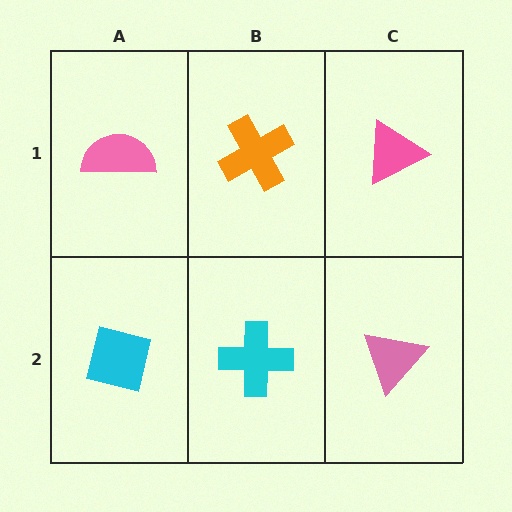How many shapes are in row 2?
3 shapes.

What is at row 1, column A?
A pink semicircle.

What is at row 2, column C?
A pink triangle.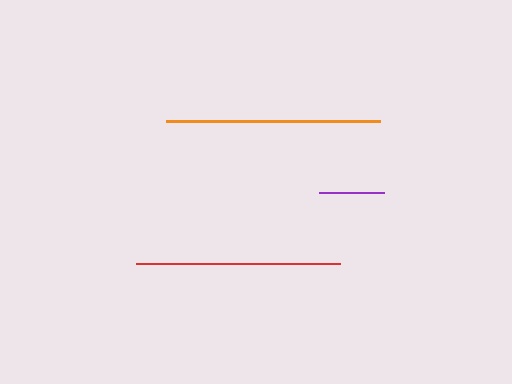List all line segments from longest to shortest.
From longest to shortest: orange, red, purple.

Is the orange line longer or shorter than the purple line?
The orange line is longer than the purple line.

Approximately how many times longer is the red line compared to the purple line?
The red line is approximately 3.1 times the length of the purple line.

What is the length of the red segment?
The red segment is approximately 205 pixels long.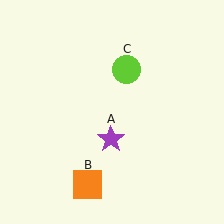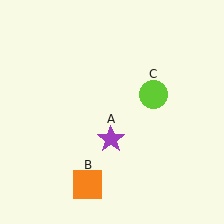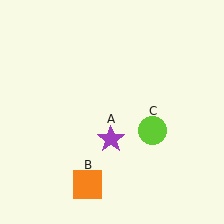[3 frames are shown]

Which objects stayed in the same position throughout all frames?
Purple star (object A) and orange square (object B) remained stationary.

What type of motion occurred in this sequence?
The lime circle (object C) rotated clockwise around the center of the scene.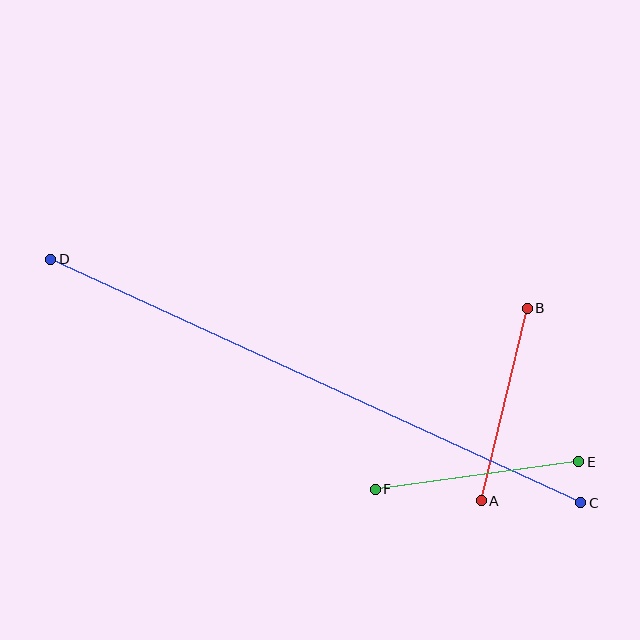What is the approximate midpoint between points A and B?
The midpoint is at approximately (504, 404) pixels.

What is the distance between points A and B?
The distance is approximately 198 pixels.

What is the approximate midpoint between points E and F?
The midpoint is at approximately (477, 476) pixels.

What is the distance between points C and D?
The distance is approximately 583 pixels.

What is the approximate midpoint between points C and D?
The midpoint is at approximately (316, 381) pixels.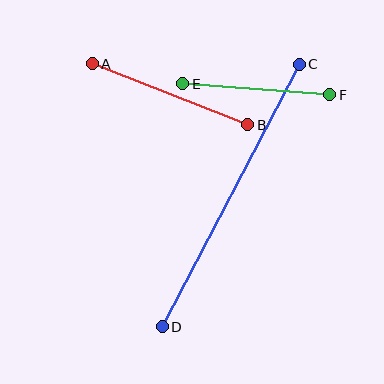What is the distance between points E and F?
The distance is approximately 147 pixels.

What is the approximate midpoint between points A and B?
The midpoint is at approximately (170, 94) pixels.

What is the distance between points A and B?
The distance is approximately 167 pixels.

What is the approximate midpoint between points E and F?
The midpoint is at approximately (256, 89) pixels.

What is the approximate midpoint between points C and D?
The midpoint is at approximately (231, 196) pixels.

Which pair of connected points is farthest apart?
Points C and D are farthest apart.